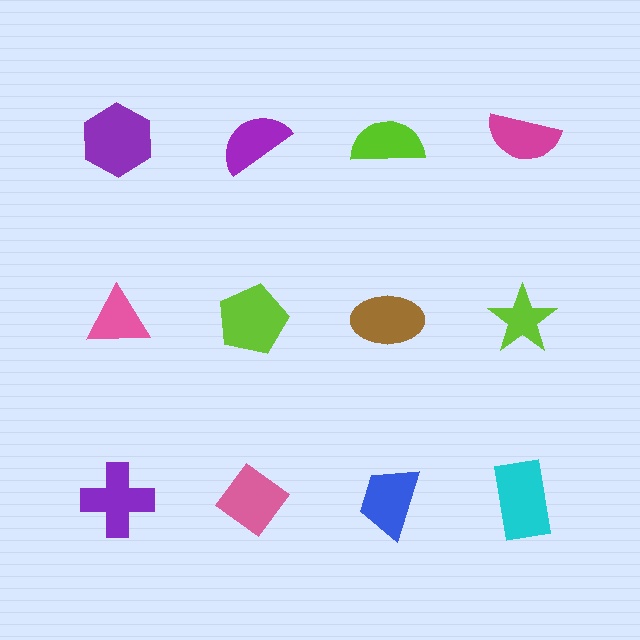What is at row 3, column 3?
A blue trapezoid.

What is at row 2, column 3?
A brown ellipse.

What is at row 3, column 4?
A cyan rectangle.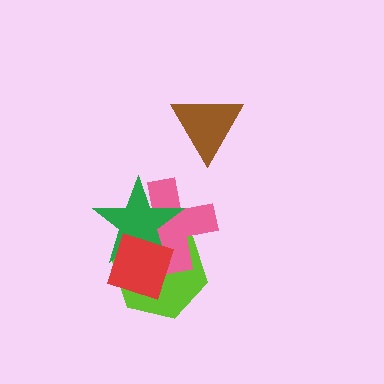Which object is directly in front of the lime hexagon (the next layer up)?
The pink cross is directly in front of the lime hexagon.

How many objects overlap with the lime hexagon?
3 objects overlap with the lime hexagon.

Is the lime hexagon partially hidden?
Yes, it is partially covered by another shape.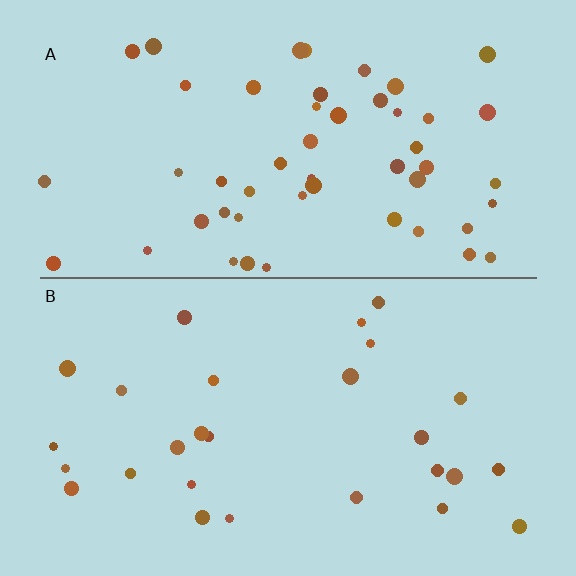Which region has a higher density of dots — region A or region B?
A (the top).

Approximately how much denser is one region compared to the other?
Approximately 1.8× — region A over region B.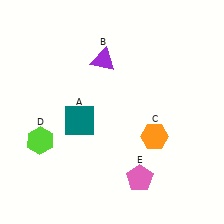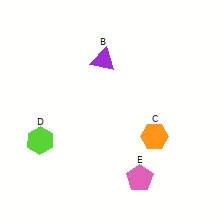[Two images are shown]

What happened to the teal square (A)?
The teal square (A) was removed in Image 2. It was in the bottom-left area of Image 1.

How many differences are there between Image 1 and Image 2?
There is 1 difference between the two images.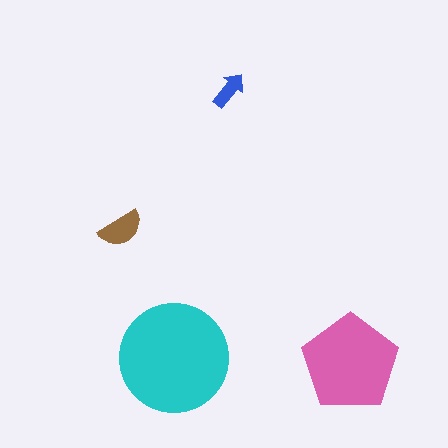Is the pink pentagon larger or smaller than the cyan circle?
Smaller.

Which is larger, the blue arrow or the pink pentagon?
The pink pentagon.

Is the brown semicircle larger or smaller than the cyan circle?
Smaller.